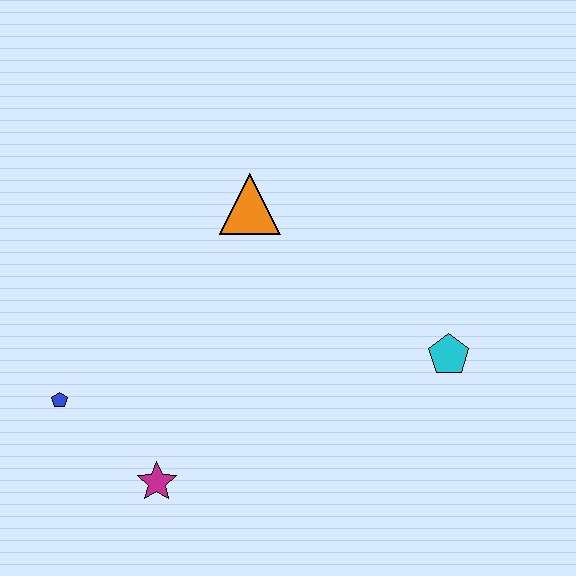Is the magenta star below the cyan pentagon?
Yes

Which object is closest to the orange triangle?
The cyan pentagon is closest to the orange triangle.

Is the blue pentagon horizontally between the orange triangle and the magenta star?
No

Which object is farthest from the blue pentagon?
The cyan pentagon is farthest from the blue pentagon.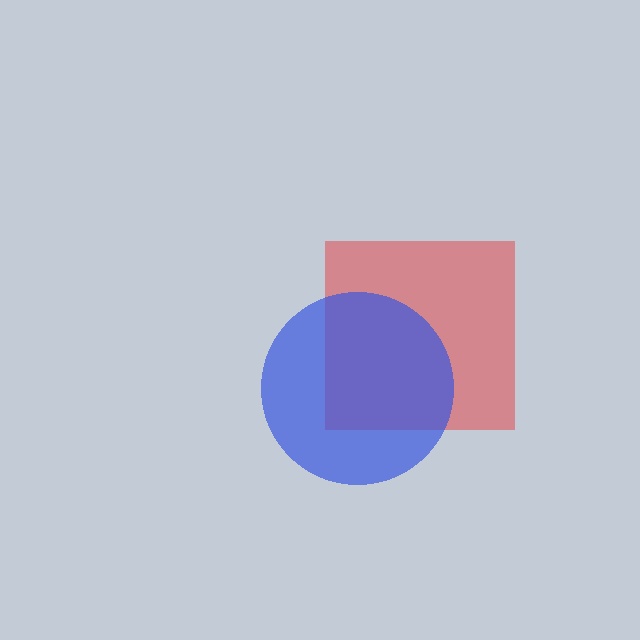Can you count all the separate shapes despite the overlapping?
Yes, there are 2 separate shapes.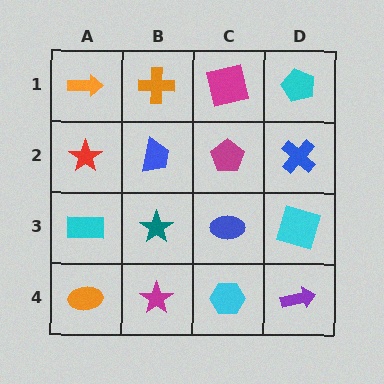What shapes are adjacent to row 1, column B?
A blue trapezoid (row 2, column B), an orange arrow (row 1, column A), a magenta square (row 1, column C).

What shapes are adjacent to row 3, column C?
A magenta pentagon (row 2, column C), a cyan hexagon (row 4, column C), a teal star (row 3, column B), a cyan square (row 3, column D).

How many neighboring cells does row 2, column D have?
3.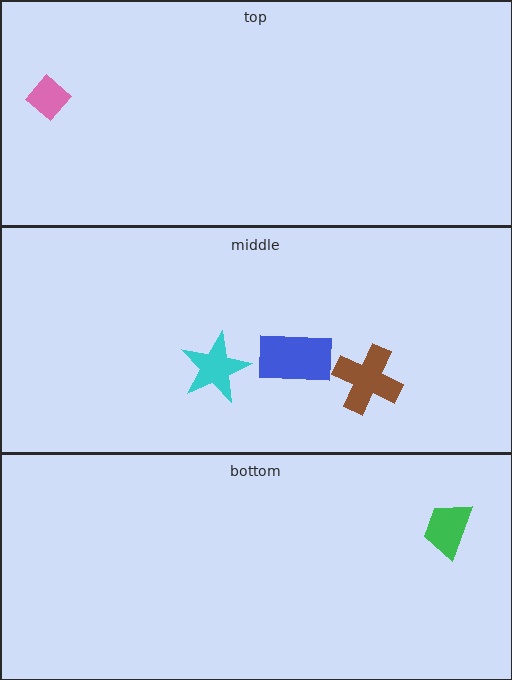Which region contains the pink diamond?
The top region.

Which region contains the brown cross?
The middle region.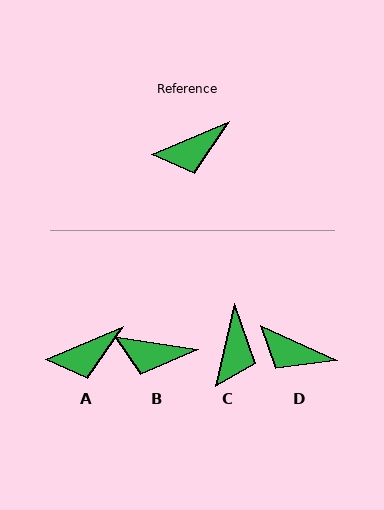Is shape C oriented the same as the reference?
No, it is off by about 53 degrees.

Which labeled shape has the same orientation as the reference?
A.